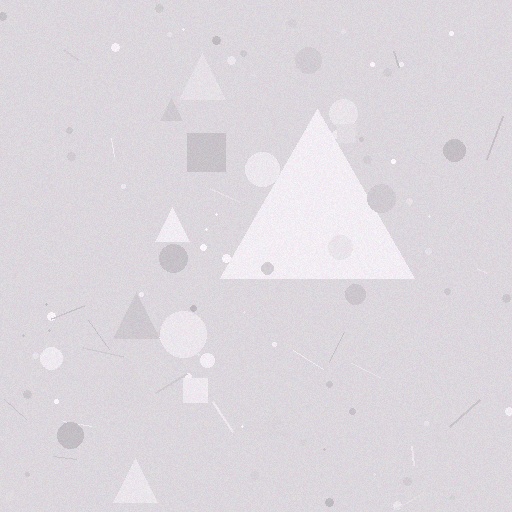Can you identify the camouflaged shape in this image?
The camouflaged shape is a triangle.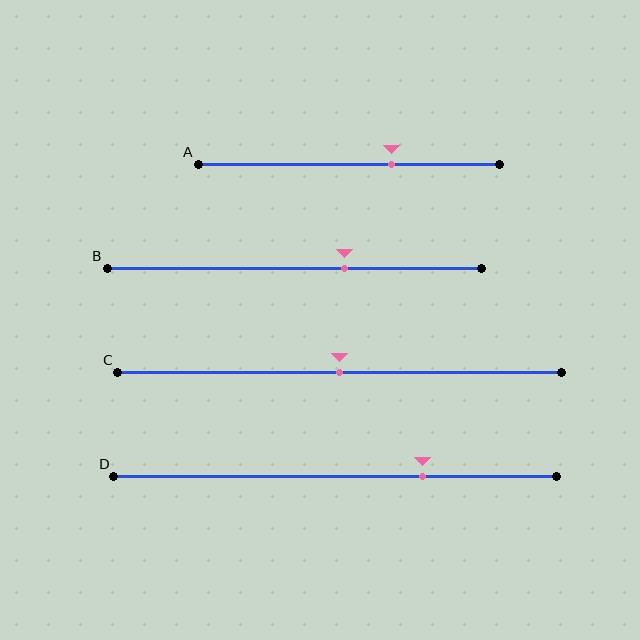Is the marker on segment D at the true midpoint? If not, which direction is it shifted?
No, the marker on segment D is shifted to the right by about 20% of the segment length.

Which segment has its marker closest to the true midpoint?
Segment C has its marker closest to the true midpoint.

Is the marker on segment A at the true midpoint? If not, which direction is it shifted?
No, the marker on segment A is shifted to the right by about 14% of the segment length.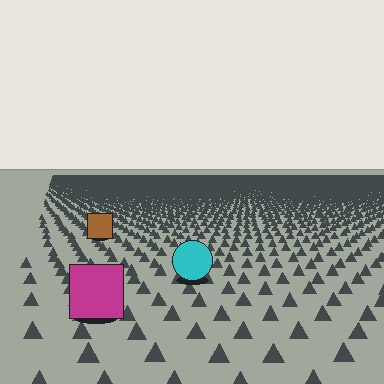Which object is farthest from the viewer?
The brown square is farthest from the viewer. It appears smaller and the ground texture around it is denser.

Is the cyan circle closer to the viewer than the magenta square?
No. The magenta square is closer — you can tell from the texture gradient: the ground texture is coarser near it.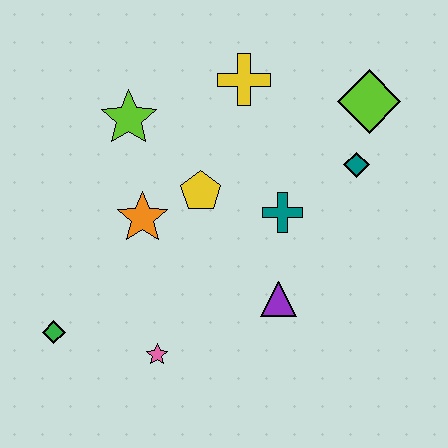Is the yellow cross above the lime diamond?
Yes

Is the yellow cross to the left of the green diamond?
No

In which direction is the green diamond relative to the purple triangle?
The green diamond is to the left of the purple triangle.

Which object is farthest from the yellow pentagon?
The green diamond is farthest from the yellow pentagon.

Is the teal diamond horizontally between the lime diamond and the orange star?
Yes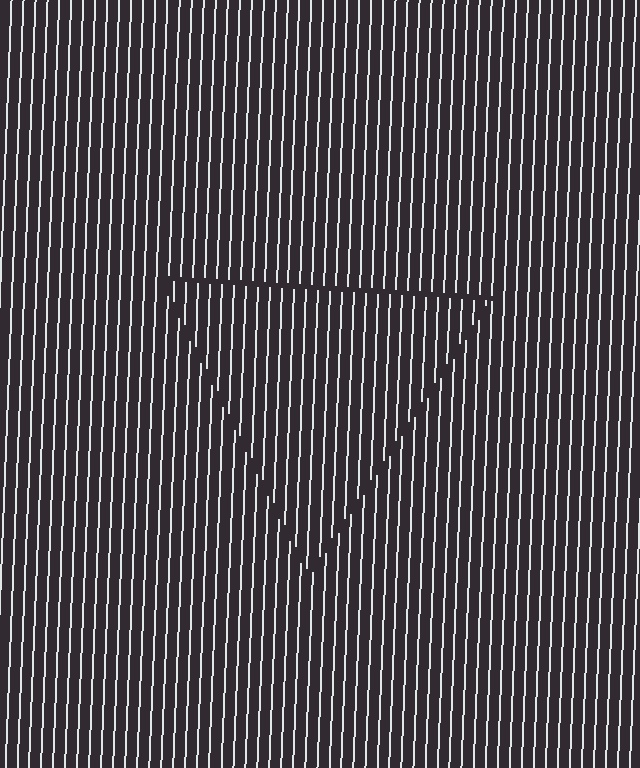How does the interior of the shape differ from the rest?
The interior of the shape contains the same grating, shifted by half a period — the contour is defined by the phase discontinuity where line-ends from the inner and outer gratings abut.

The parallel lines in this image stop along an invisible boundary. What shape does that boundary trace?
An illusory triangle. The interior of the shape contains the same grating, shifted by half a period — the contour is defined by the phase discontinuity where line-ends from the inner and outer gratings abut.